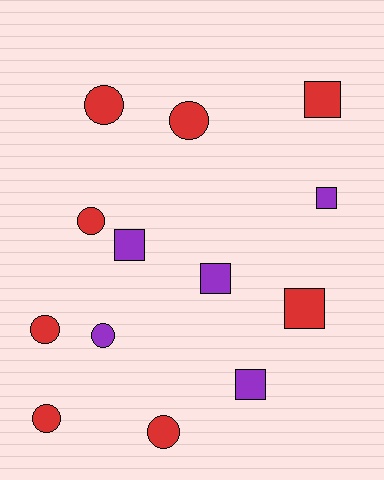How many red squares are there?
There are 2 red squares.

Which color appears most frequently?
Red, with 8 objects.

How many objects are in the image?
There are 13 objects.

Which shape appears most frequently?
Circle, with 7 objects.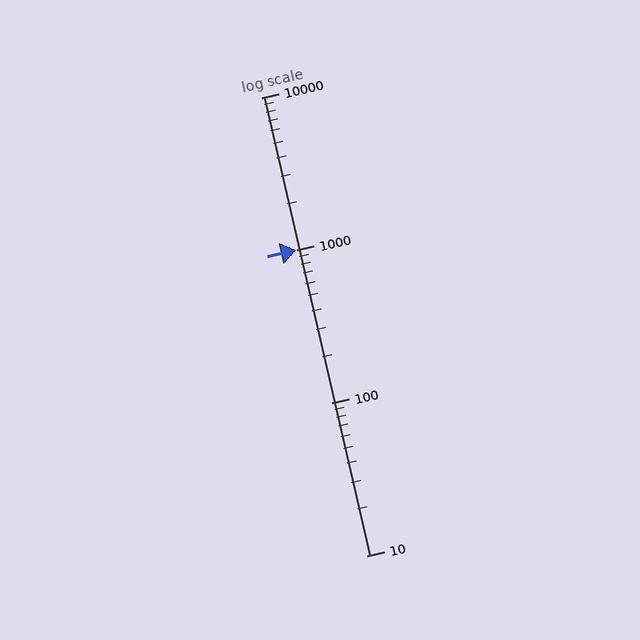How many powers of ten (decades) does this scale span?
The scale spans 3 decades, from 10 to 10000.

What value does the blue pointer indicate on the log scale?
The pointer indicates approximately 1000.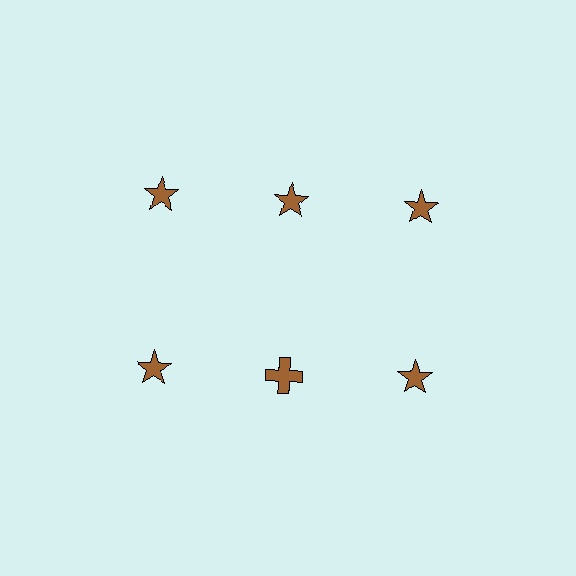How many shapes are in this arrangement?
There are 6 shapes arranged in a grid pattern.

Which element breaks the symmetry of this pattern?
The brown cross in the second row, second from left column breaks the symmetry. All other shapes are brown stars.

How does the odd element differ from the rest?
It has a different shape: cross instead of star.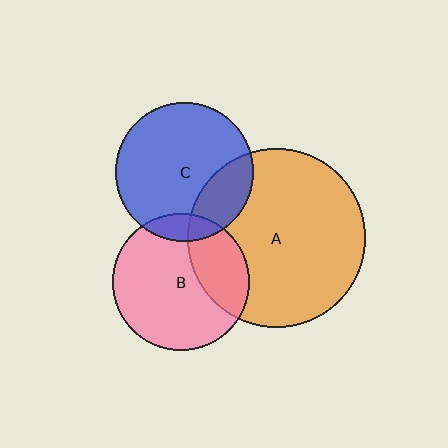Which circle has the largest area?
Circle A (orange).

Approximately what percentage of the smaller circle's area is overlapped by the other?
Approximately 30%.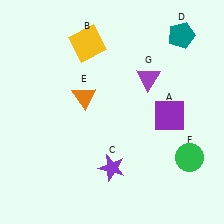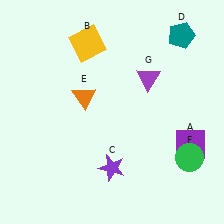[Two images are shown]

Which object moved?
The purple square (A) moved down.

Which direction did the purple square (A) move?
The purple square (A) moved down.